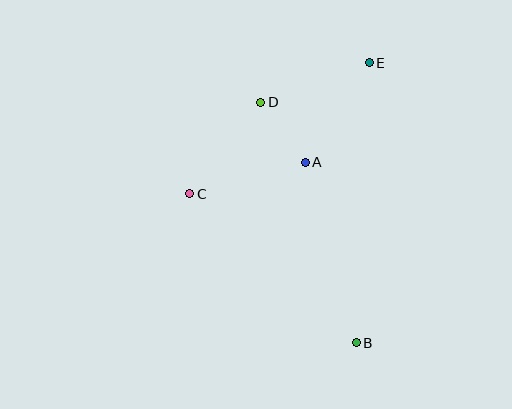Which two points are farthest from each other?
Points B and E are farthest from each other.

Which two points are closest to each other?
Points A and D are closest to each other.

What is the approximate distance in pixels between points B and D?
The distance between B and D is approximately 259 pixels.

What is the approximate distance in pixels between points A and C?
The distance between A and C is approximately 120 pixels.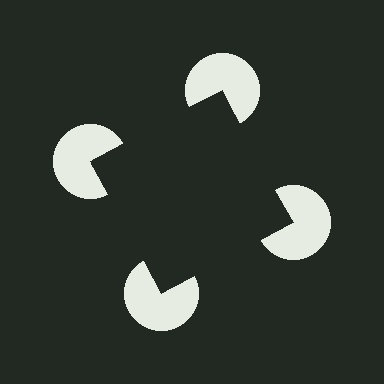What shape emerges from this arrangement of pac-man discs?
An illusory square — its edges are inferred from the aligned wedge cuts in the pac-man discs, not physically drawn.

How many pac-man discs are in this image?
There are 4 — one at each vertex of the illusory square.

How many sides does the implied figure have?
4 sides.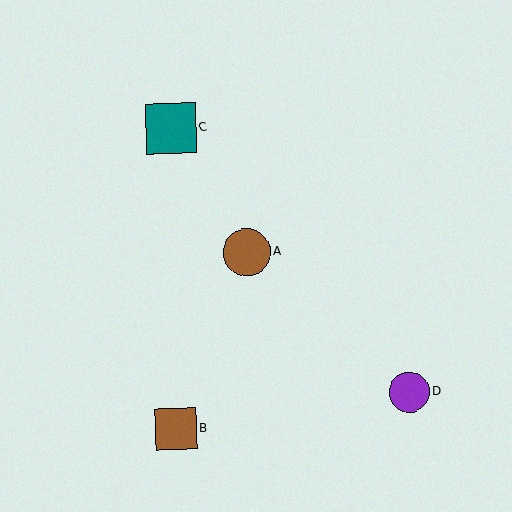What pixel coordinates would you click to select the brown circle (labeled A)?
Click at (247, 253) to select the brown circle A.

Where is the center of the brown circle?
The center of the brown circle is at (247, 253).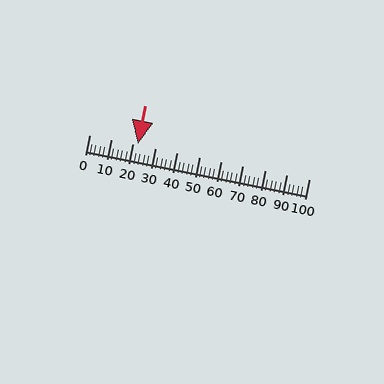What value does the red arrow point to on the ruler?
The red arrow points to approximately 22.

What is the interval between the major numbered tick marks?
The major tick marks are spaced 10 units apart.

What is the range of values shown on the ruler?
The ruler shows values from 0 to 100.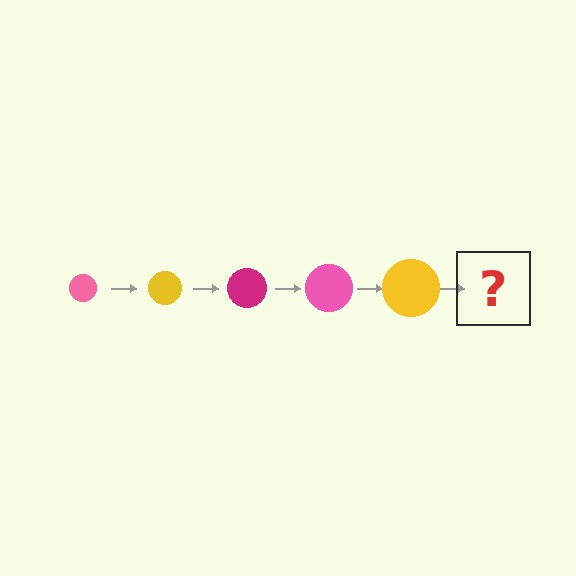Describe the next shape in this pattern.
It should be a magenta circle, larger than the previous one.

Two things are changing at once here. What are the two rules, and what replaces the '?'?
The two rules are that the circle grows larger each step and the color cycles through pink, yellow, and magenta. The '?' should be a magenta circle, larger than the previous one.